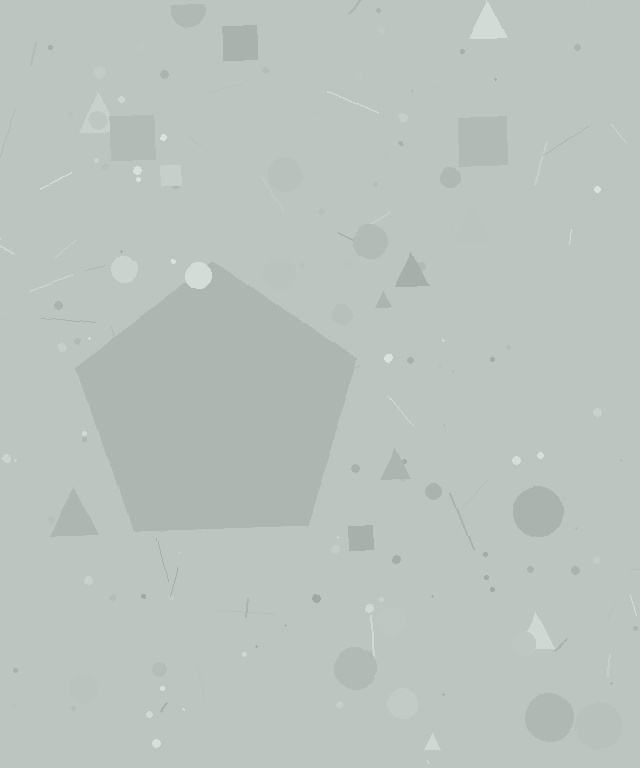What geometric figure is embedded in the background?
A pentagon is embedded in the background.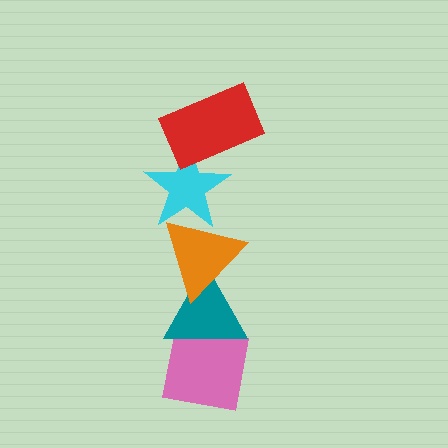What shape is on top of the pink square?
The teal triangle is on top of the pink square.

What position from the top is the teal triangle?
The teal triangle is 4th from the top.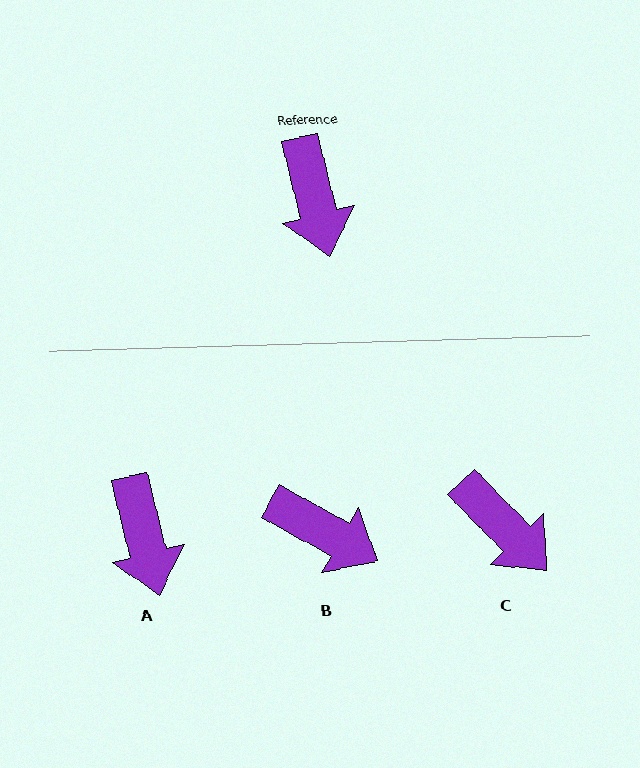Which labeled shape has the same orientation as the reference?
A.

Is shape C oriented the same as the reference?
No, it is off by about 30 degrees.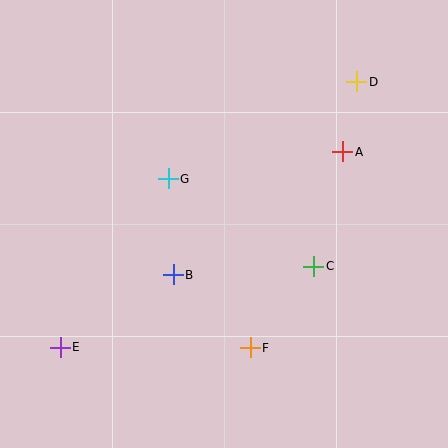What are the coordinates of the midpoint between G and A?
The midpoint between G and A is at (255, 165).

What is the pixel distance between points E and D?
The distance between E and D is 398 pixels.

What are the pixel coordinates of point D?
Point D is at (357, 82).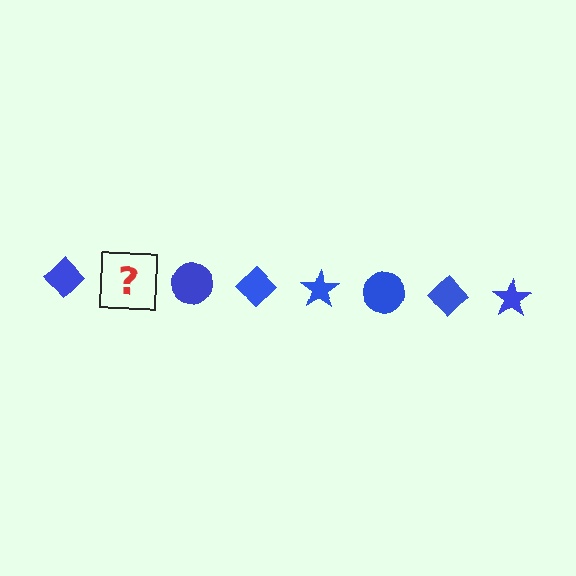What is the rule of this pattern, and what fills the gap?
The rule is that the pattern cycles through diamond, star, circle shapes in blue. The gap should be filled with a blue star.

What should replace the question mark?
The question mark should be replaced with a blue star.